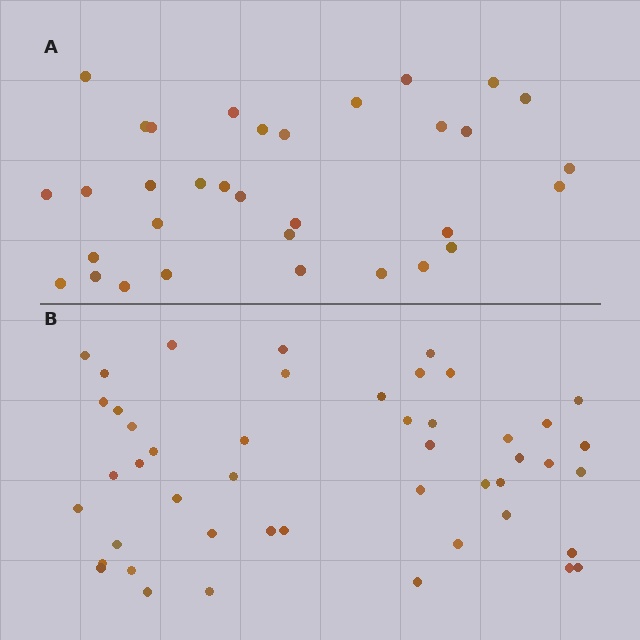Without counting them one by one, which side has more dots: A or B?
Region B (the bottom region) has more dots.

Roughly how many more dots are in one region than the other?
Region B has approximately 15 more dots than region A.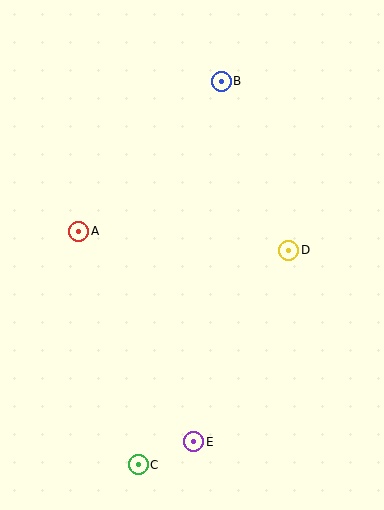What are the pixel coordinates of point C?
Point C is at (138, 465).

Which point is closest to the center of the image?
Point D at (289, 250) is closest to the center.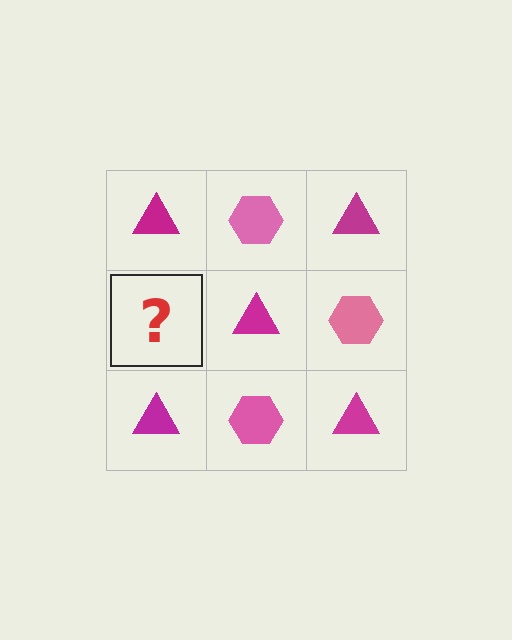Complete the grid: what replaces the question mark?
The question mark should be replaced with a pink hexagon.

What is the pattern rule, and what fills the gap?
The rule is that it alternates magenta triangle and pink hexagon in a checkerboard pattern. The gap should be filled with a pink hexagon.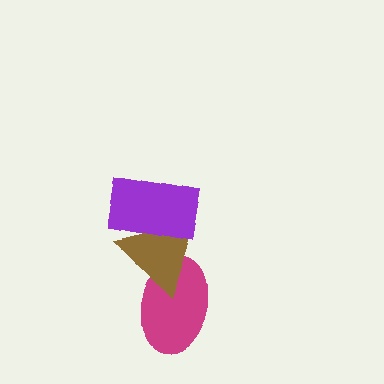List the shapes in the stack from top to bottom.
From top to bottom: the purple rectangle, the brown triangle, the magenta ellipse.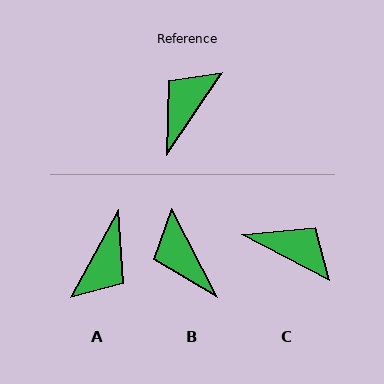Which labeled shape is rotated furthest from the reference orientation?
A, about 175 degrees away.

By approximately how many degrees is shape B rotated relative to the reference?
Approximately 61 degrees counter-clockwise.